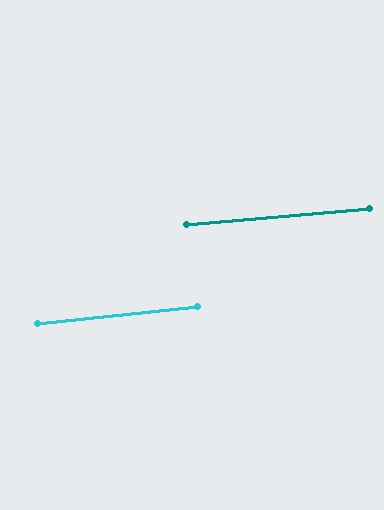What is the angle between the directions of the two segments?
Approximately 1 degree.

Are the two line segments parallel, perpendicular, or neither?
Parallel — their directions differ by only 0.9°.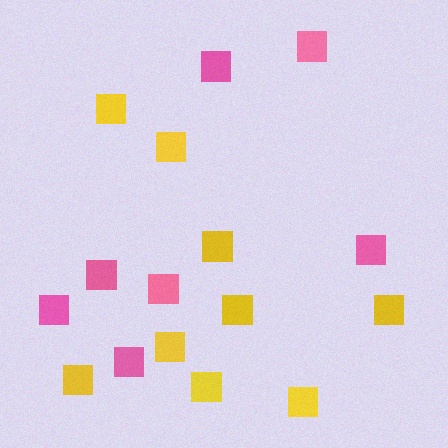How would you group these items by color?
There are 2 groups: one group of yellow squares (9) and one group of pink squares (7).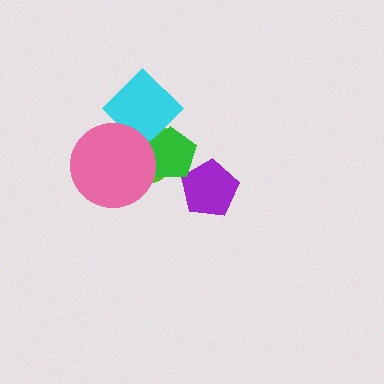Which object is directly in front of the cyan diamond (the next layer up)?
The green pentagon is directly in front of the cyan diamond.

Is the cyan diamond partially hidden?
Yes, it is partially covered by another shape.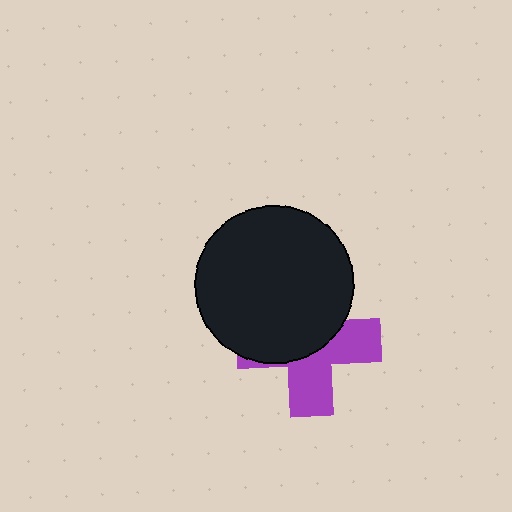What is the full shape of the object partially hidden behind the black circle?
The partially hidden object is a purple cross.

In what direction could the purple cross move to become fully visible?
The purple cross could move down. That would shift it out from behind the black circle entirely.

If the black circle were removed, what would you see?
You would see the complete purple cross.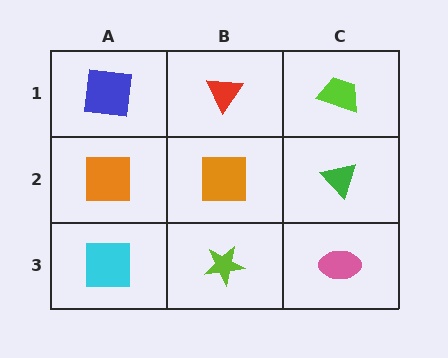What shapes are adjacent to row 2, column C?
A lime trapezoid (row 1, column C), a pink ellipse (row 3, column C), an orange square (row 2, column B).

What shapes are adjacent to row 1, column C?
A green triangle (row 2, column C), a red triangle (row 1, column B).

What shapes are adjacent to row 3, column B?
An orange square (row 2, column B), a cyan square (row 3, column A), a pink ellipse (row 3, column C).